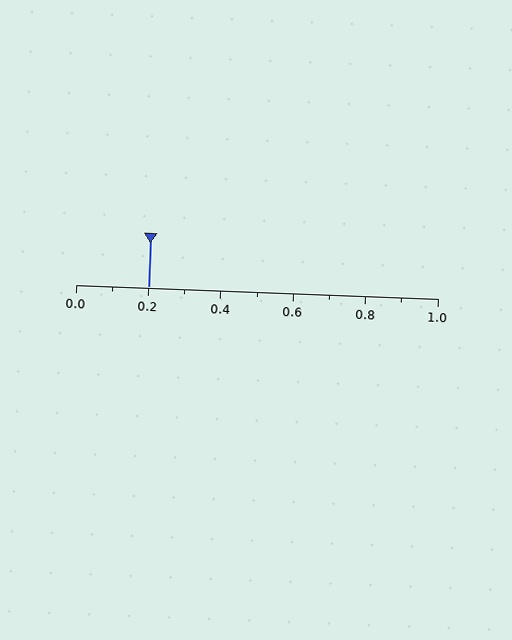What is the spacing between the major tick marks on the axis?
The major ticks are spaced 0.2 apart.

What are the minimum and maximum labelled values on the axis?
The axis runs from 0.0 to 1.0.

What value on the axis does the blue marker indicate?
The marker indicates approximately 0.2.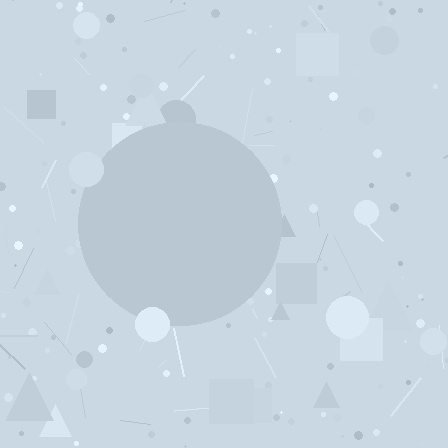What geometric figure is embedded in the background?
A circle is embedded in the background.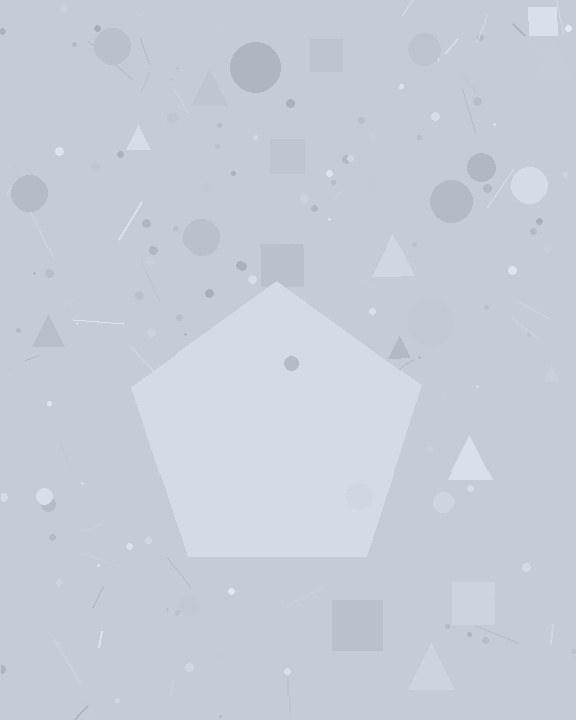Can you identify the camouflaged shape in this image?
The camouflaged shape is a pentagon.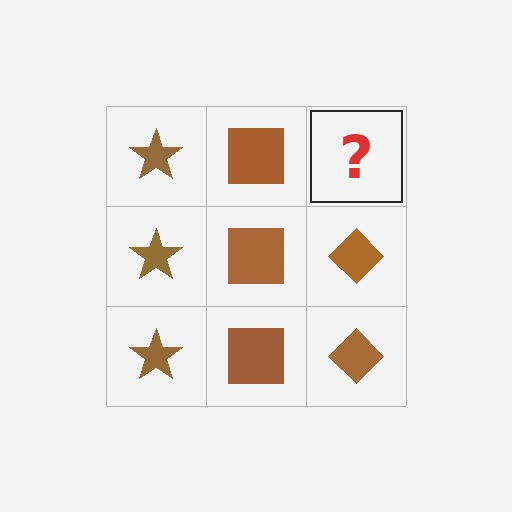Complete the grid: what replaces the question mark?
The question mark should be replaced with a brown diamond.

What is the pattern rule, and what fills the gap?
The rule is that each column has a consistent shape. The gap should be filled with a brown diamond.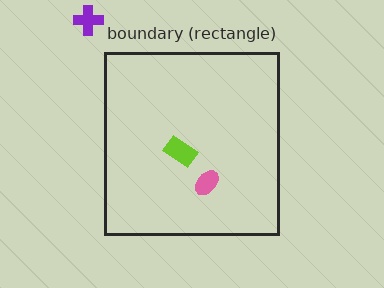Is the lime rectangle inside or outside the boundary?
Inside.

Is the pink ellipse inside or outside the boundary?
Inside.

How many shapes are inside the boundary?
2 inside, 1 outside.